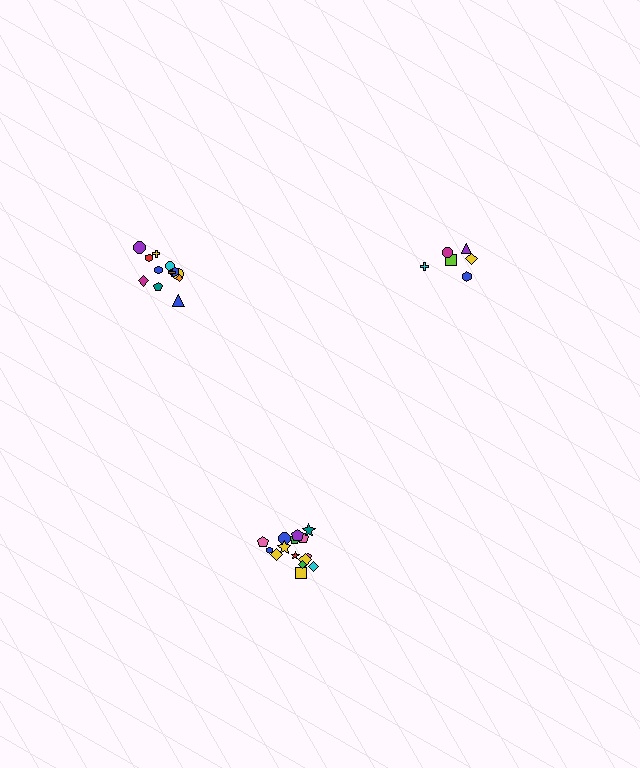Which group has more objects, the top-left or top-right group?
The top-left group.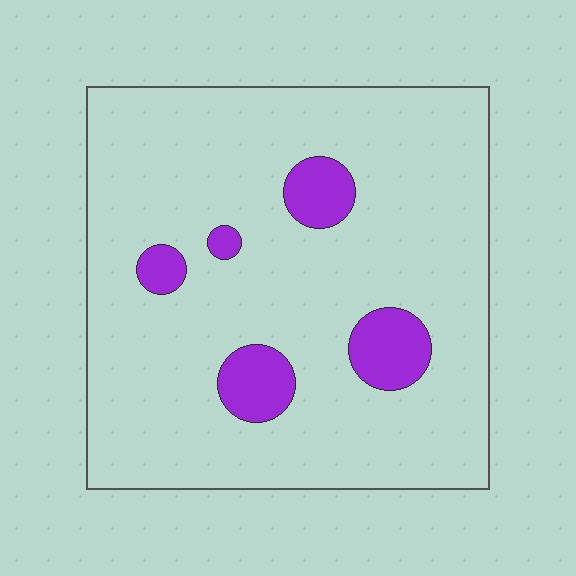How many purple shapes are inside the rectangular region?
5.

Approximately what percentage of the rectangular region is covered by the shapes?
Approximately 10%.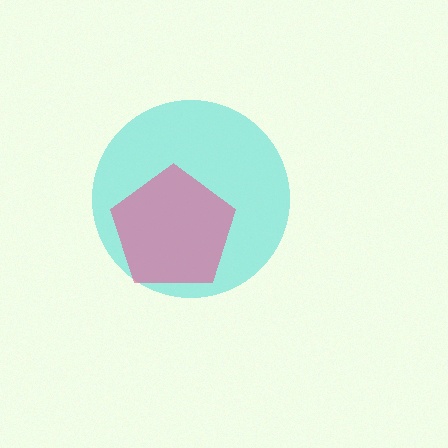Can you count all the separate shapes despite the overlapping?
Yes, there are 2 separate shapes.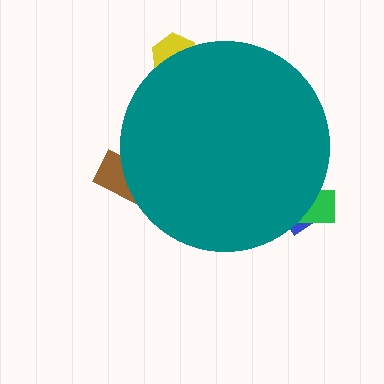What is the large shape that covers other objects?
A teal circle.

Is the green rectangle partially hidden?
Yes, the green rectangle is partially hidden behind the teal circle.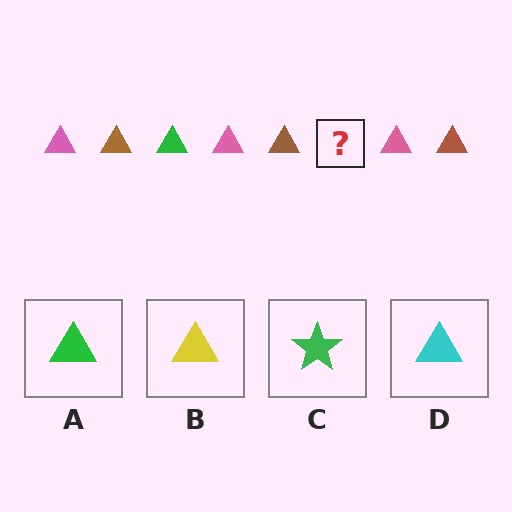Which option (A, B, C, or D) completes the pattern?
A.